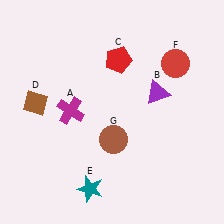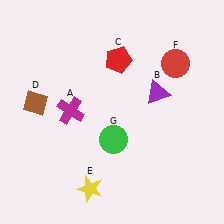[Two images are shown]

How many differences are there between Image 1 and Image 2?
There are 2 differences between the two images.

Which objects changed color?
E changed from teal to yellow. G changed from brown to green.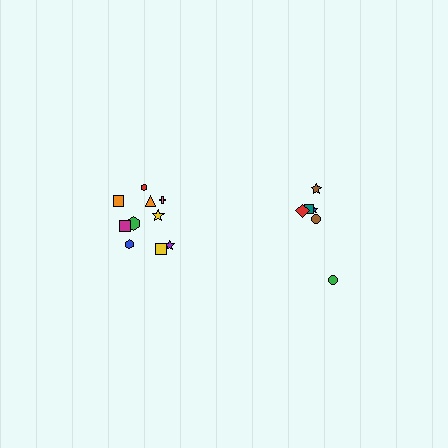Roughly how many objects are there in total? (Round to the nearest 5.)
Roughly 15 objects in total.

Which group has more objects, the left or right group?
The left group.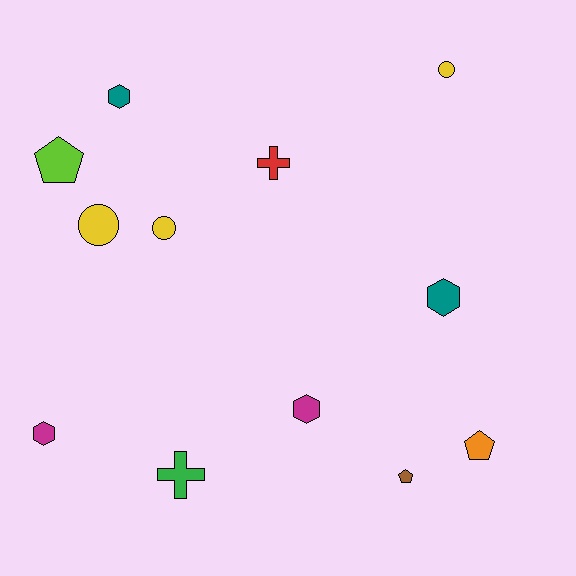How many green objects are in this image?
There is 1 green object.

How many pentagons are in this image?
There are 3 pentagons.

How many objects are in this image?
There are 12 objects.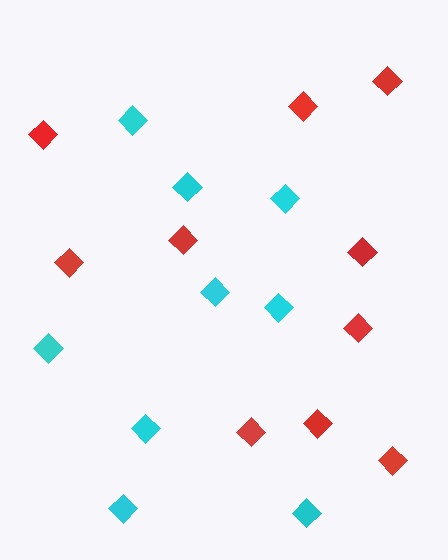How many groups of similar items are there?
There are 2 groups: one group of cyan diamonds (9) and one group of red diamonds (10).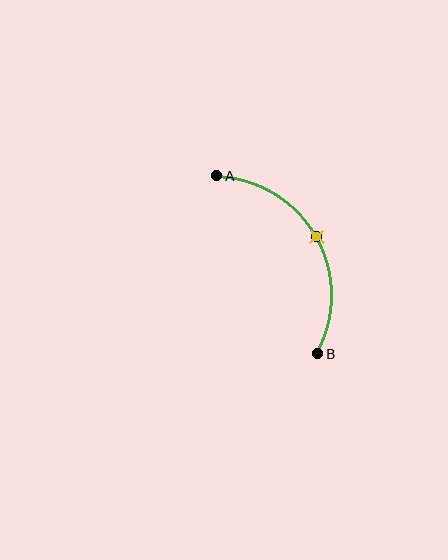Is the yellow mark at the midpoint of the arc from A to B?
Yes. The yellow mark lies on the arc at equal arc-length from both A and B — it is the arc midpoint.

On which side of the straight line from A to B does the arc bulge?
The arc bulges to the right of the straight line connecting A and B.